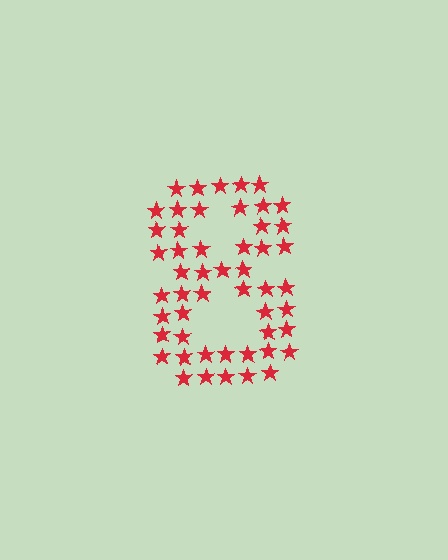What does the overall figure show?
The overall figure shows the digit 8.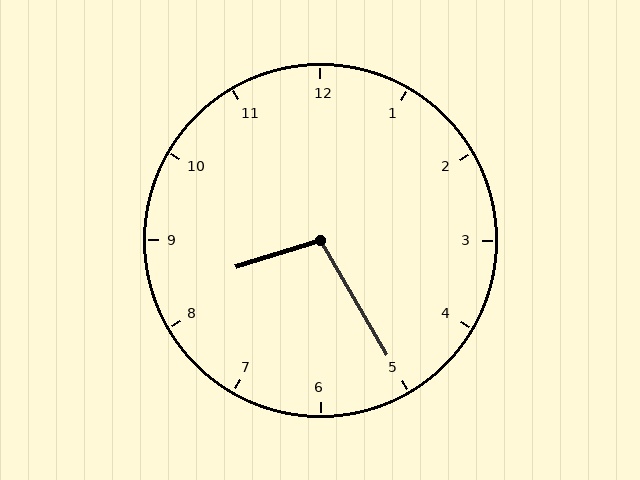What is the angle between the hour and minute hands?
Approximately 102 degrees.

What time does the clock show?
8:25.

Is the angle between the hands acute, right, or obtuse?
It is obtuse.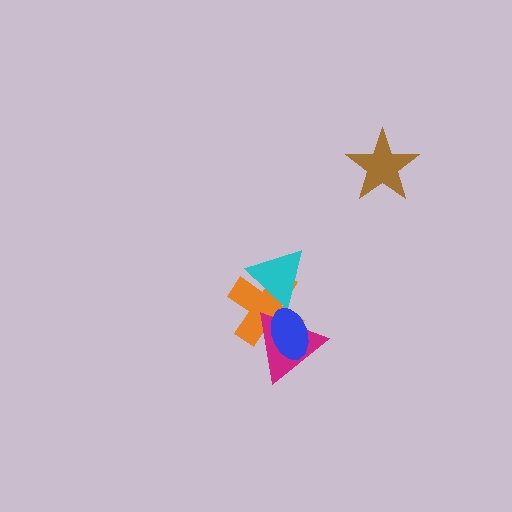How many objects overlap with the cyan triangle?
1 object overlaps with the cyan triangle.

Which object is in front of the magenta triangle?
The blue ellipse is in front of the magenta triangle.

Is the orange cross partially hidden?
Yes, it is partially covered by another shape.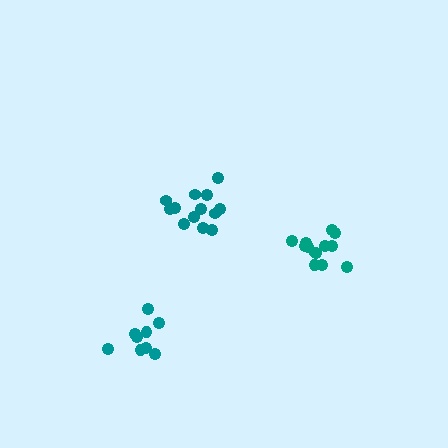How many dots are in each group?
Group 1: 13 dots, Group 2: 13 dots, Group 3: 9 dots (35 total).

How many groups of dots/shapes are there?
There are 3 groups.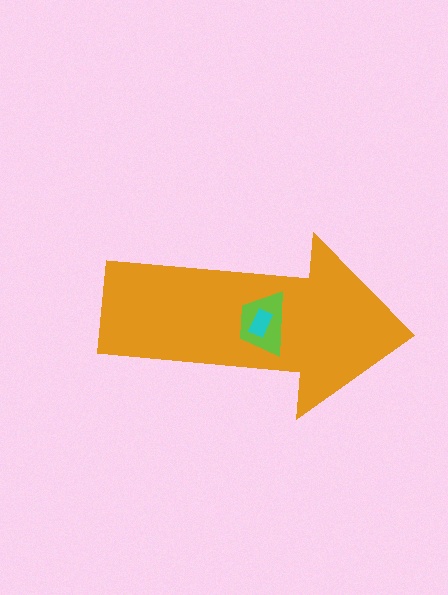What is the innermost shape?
The cyan rectangle.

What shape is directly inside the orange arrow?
The lime trapezoid.